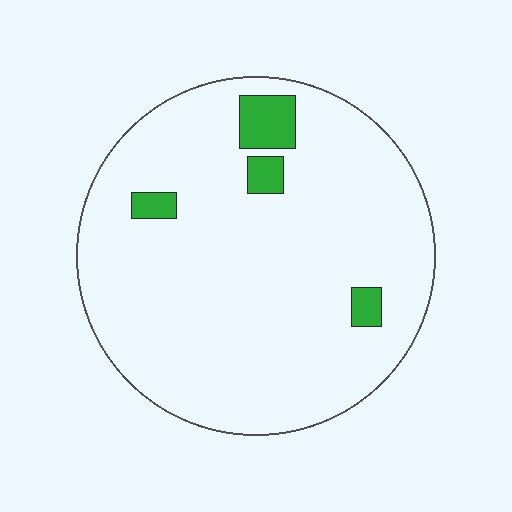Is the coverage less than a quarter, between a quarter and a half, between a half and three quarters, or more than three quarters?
Less than a quarter.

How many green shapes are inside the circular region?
4.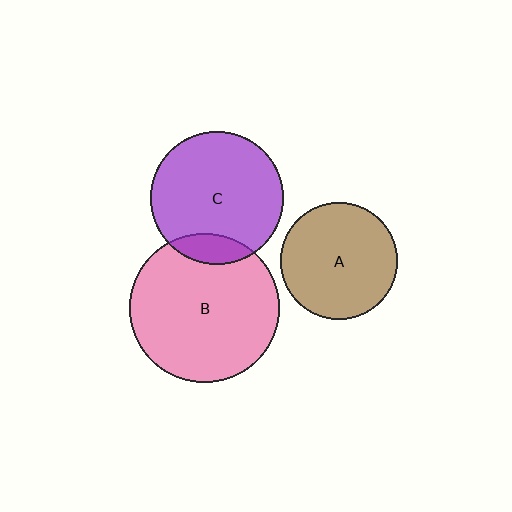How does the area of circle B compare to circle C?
Approximately 1.2 times.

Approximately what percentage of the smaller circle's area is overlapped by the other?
Approximately 15%.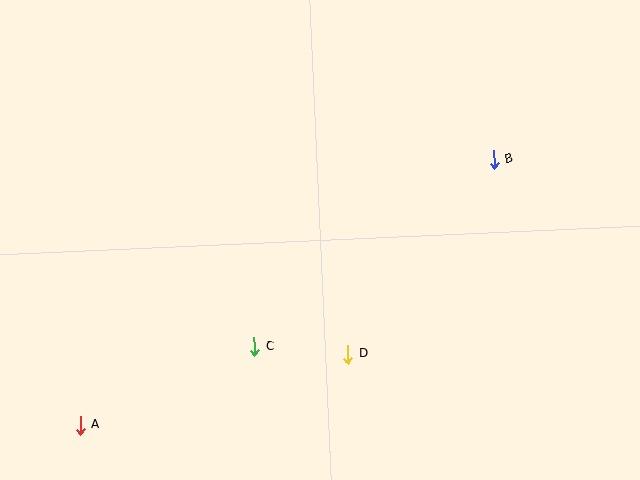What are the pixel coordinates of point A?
Point A is at (80, 425).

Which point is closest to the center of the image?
Point D at (348, 354) is closest to the center.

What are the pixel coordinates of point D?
Point D is at (348, 354).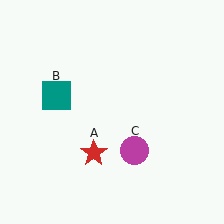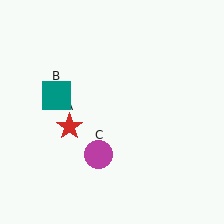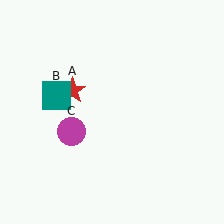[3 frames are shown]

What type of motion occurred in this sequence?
The red star (object A), magenta circle (object C) rotated clockwise around the center of the scene.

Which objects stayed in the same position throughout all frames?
Teal square (object B) remained stationary.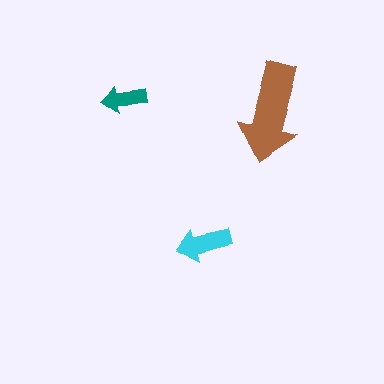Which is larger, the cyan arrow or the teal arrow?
The cyan one.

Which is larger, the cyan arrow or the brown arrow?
The brown one.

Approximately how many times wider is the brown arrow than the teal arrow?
About 2 times wider.